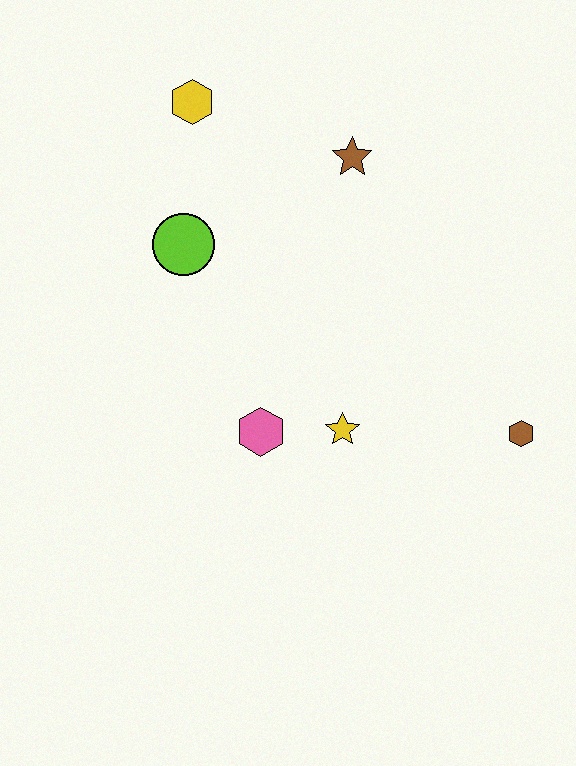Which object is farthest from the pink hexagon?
The yellow hexagon is farthest from the pink hexagon.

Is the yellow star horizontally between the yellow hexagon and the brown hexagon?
Yes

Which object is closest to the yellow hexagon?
The lime circle is closest to the yellow hexagon.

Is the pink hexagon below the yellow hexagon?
Yes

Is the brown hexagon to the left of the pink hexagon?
No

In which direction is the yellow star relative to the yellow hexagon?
The yellow star is below the yellow hexagon.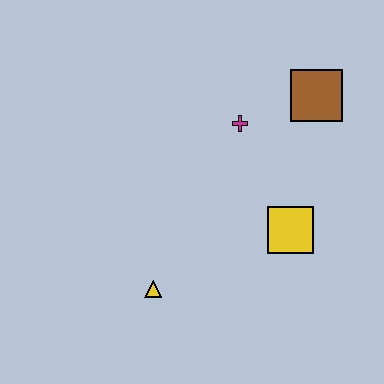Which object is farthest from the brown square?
The yellow triangle is farthest from the brown square.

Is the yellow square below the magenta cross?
Yes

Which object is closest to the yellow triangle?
The yellow square is closest to the yellow triangle.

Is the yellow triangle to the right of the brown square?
No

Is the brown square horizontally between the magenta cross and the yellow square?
No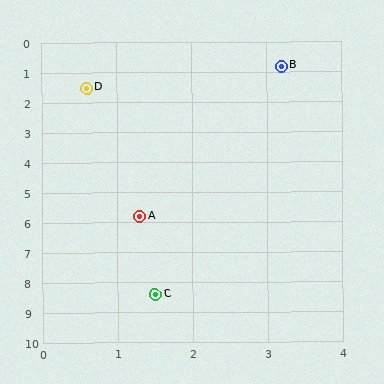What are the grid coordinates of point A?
Point A is at approximately (1.3, 5.8).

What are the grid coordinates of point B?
Point B is at approximately (3.2, 0.8).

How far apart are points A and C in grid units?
Points A and C are about 2.6 grid units apart.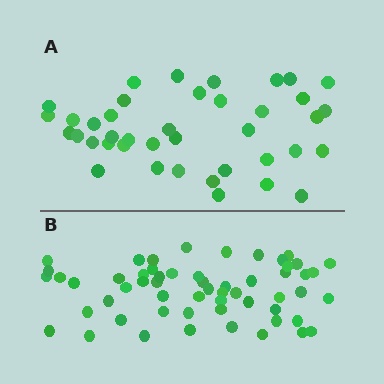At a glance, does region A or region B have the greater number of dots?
Region B (the bottom region) has more dots.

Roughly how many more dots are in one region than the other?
Region B has approximately 15 more dots than region A.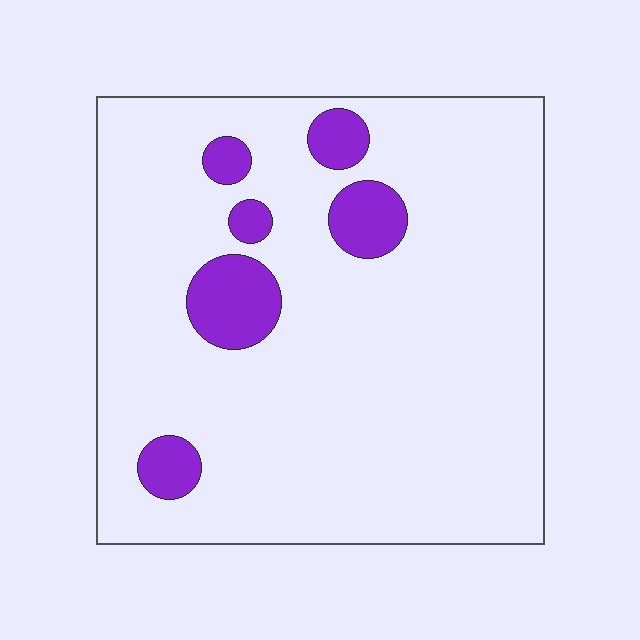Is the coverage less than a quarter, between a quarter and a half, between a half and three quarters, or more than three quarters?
Less than a quarter.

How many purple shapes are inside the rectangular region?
6.